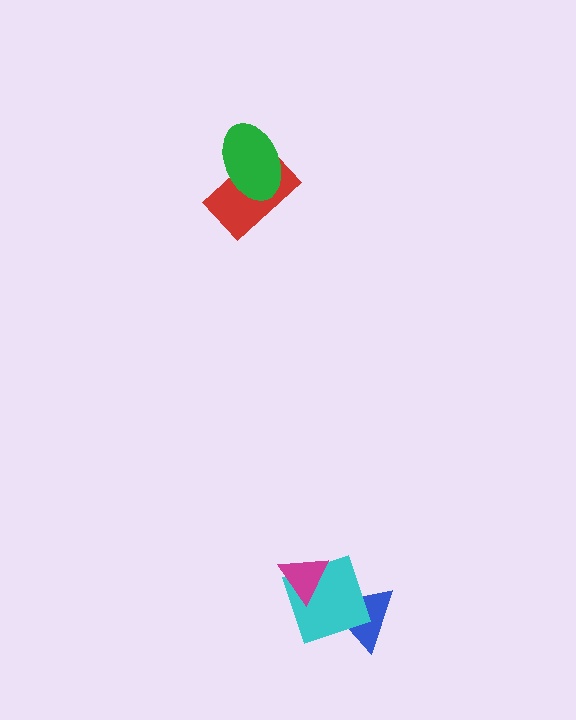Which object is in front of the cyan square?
The magenta triangle is in front of the cyan square.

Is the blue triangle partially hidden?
Yes, it is partially covered by another shape.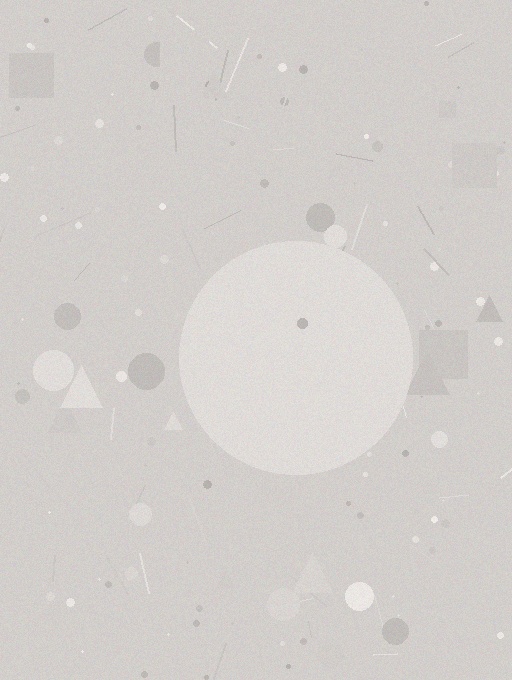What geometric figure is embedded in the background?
A circle is embedded in the background.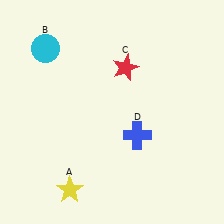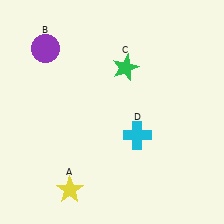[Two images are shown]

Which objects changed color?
B changed from cyan to purple. C changed from red to green. D changed from blue to cyan.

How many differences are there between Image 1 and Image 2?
There are 3 differences between the two images.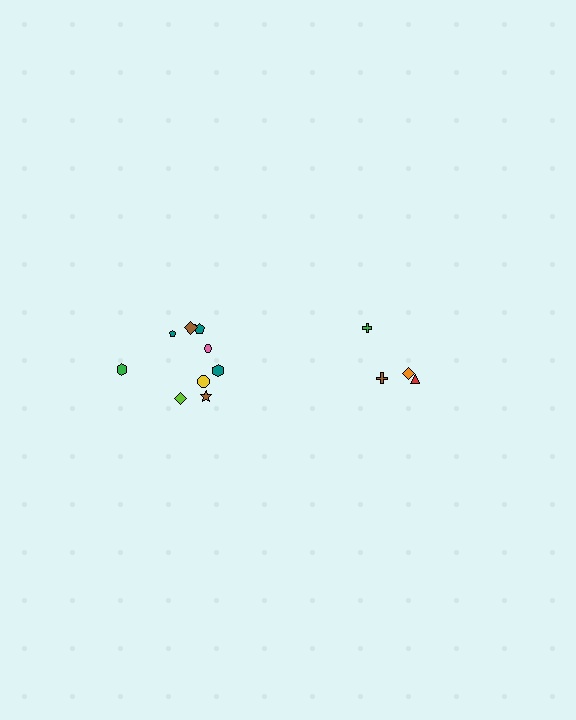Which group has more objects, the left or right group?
The left group.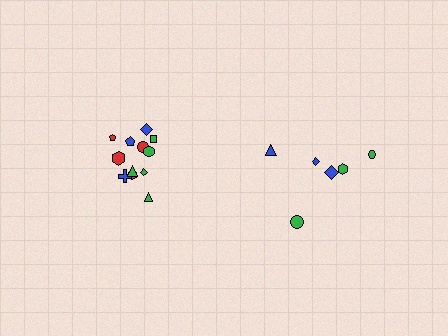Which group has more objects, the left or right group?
The left group.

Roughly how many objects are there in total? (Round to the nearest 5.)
Roughly 20 objects in total.